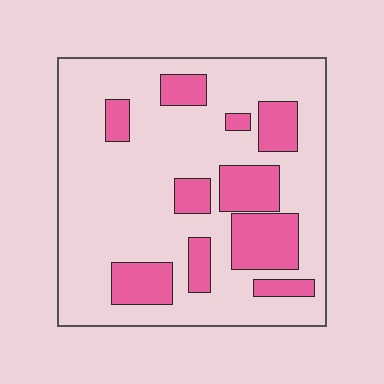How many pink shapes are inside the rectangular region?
10.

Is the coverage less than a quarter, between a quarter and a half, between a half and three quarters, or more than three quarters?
Between a quarter and a half.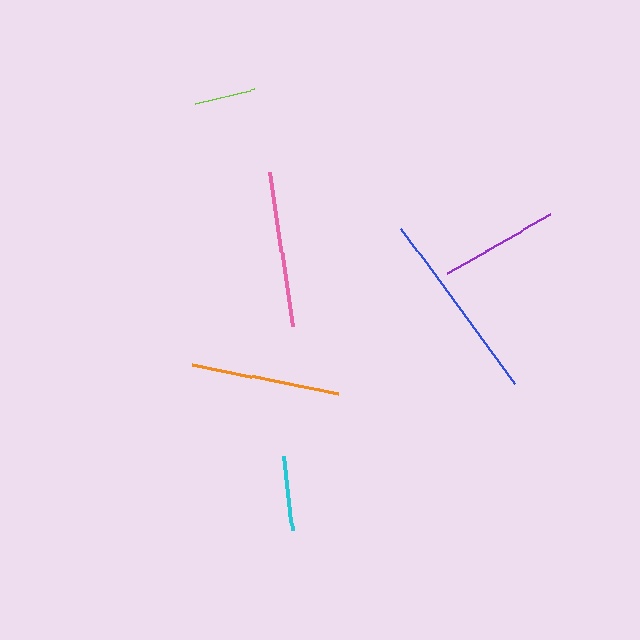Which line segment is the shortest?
The lime line is the shortest at approximately 60 pixels.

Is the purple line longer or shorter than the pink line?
The pink line is longer than the purple line.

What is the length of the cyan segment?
The cyan segment is approximately 75 pixels long.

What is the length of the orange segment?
The orange segment is approximately 148 pixels long.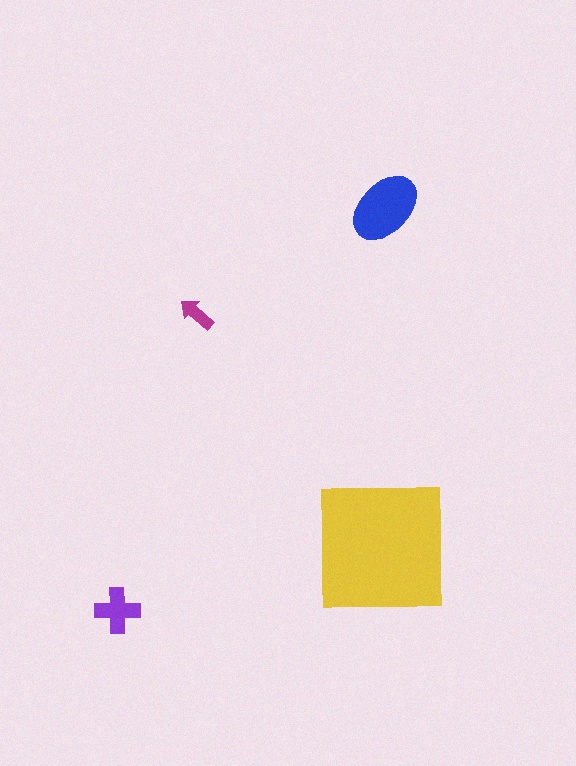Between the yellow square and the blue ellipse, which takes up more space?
The yellow square.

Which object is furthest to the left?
The purple cross is leftmost.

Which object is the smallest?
The magenta arrow.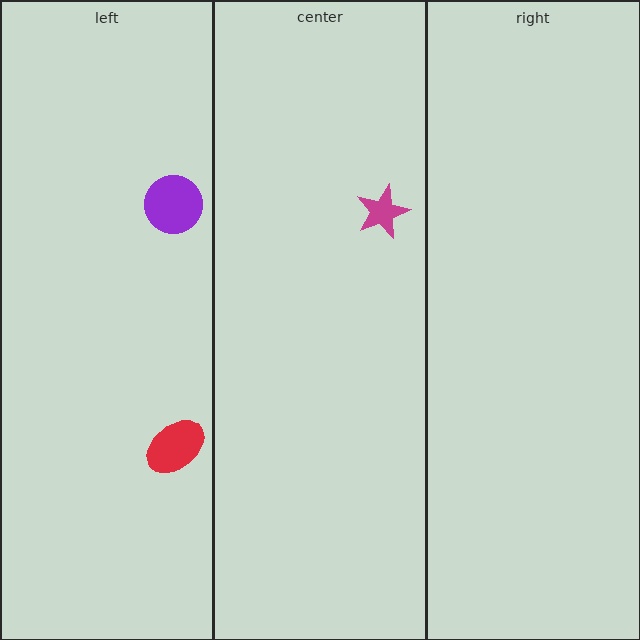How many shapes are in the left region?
2.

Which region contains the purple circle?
The left region.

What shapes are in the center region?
The magenta star.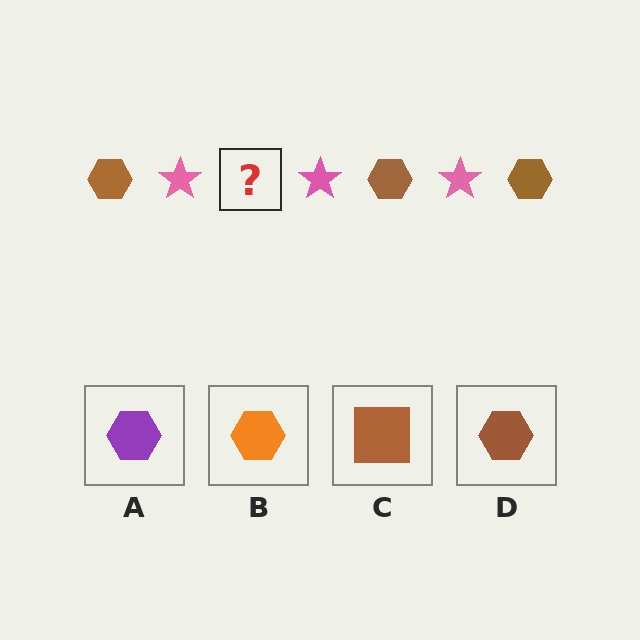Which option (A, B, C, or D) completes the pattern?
D.